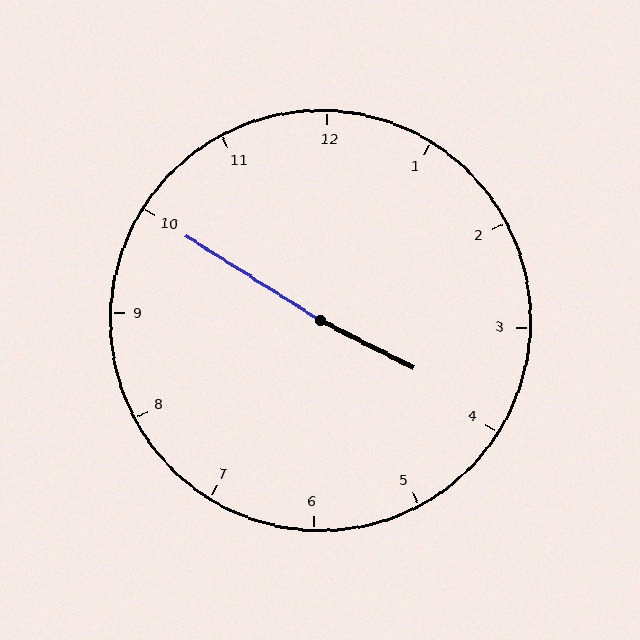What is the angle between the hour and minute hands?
Approximately 175 degrees.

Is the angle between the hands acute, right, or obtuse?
It is obtuse.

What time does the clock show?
3:50.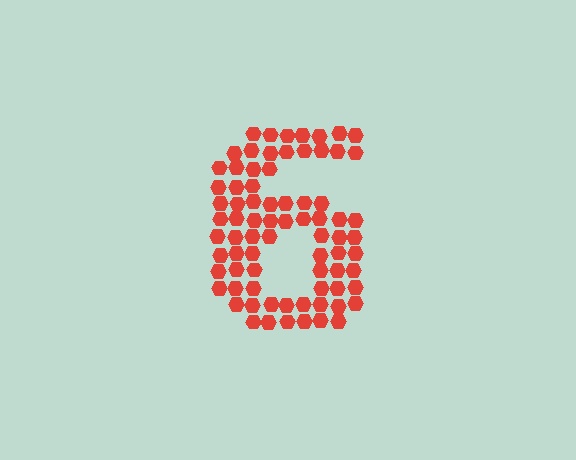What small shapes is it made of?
It is made of small hexagons.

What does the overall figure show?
The overall figure shows the digit 6.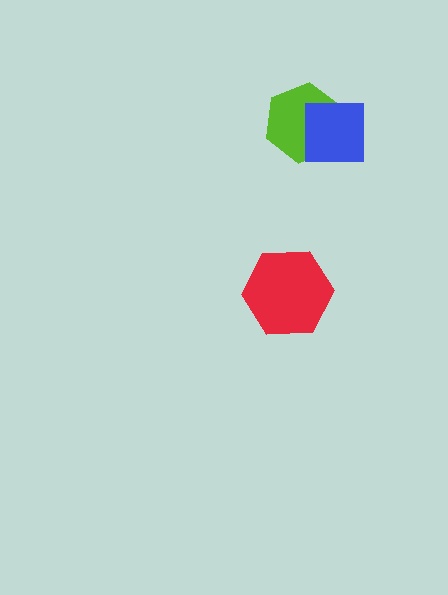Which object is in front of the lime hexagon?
The blue square is in front of the lime hexagon.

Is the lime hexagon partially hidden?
Yes, it is partially covered by another shape.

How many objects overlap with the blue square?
1 object overlaps with the blue square.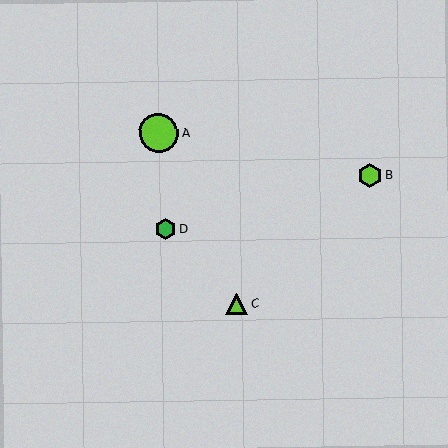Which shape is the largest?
The lime circle (labeled A) is the largest.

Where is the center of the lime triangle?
The center of the lime triangle is at (237, 304).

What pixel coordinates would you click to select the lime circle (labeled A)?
Click at (159, 133) to select the lime circle A.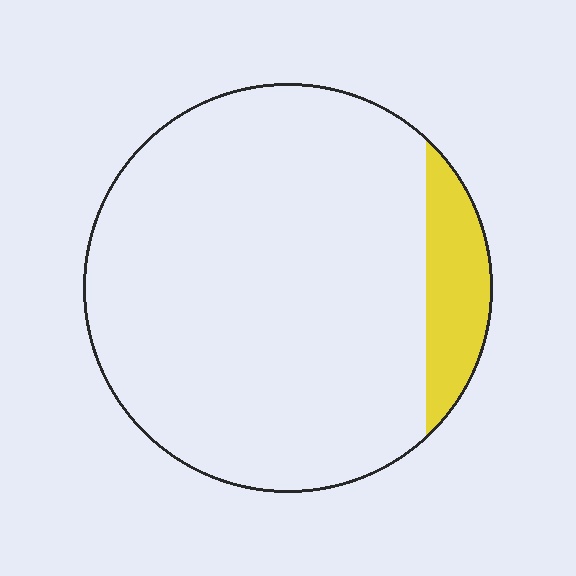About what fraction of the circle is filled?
About one tenth (1/10).